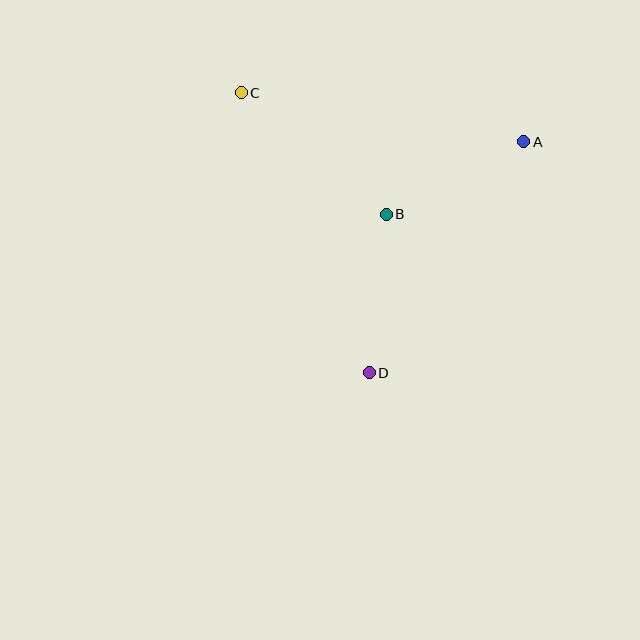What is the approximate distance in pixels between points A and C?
The distance between A and C is approximately 286 pixels.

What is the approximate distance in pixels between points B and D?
The distance between B and D is approximately 159 pixels.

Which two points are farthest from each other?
Points C and D are farthest from each other.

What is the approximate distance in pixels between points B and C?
The distance between B and C is approximately 189 pixels.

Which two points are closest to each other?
Points A and B are closest to each other.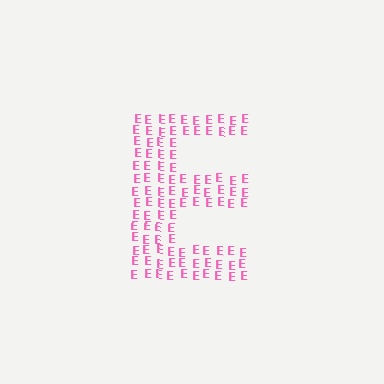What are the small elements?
The small elements are letter E's.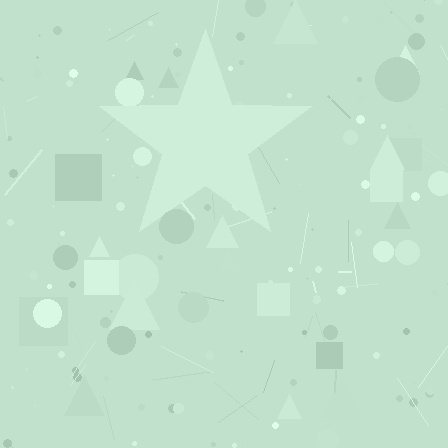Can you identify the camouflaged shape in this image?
The camouflaged shape is a star.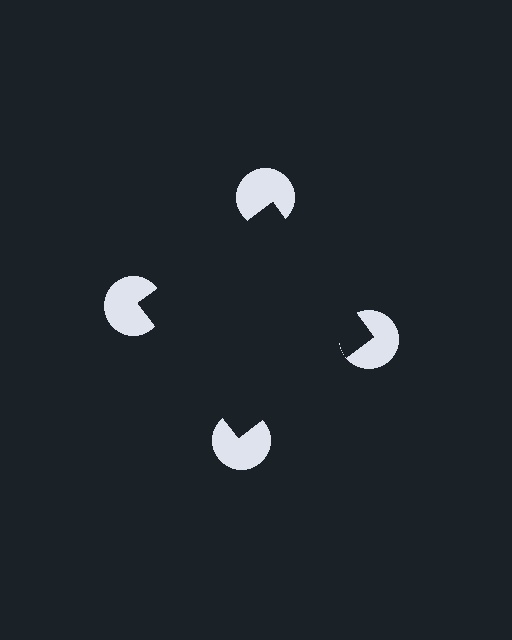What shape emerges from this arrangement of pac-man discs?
An illusory square — its edges are inferred from the aligned wedge cuts in the pac-man discs, not physically drawn.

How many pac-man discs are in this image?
There are 4 — one at each vertex of the illusory square.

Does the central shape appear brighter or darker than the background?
It typically appears slightly darker than the background, even though no actual brightness change is drawn.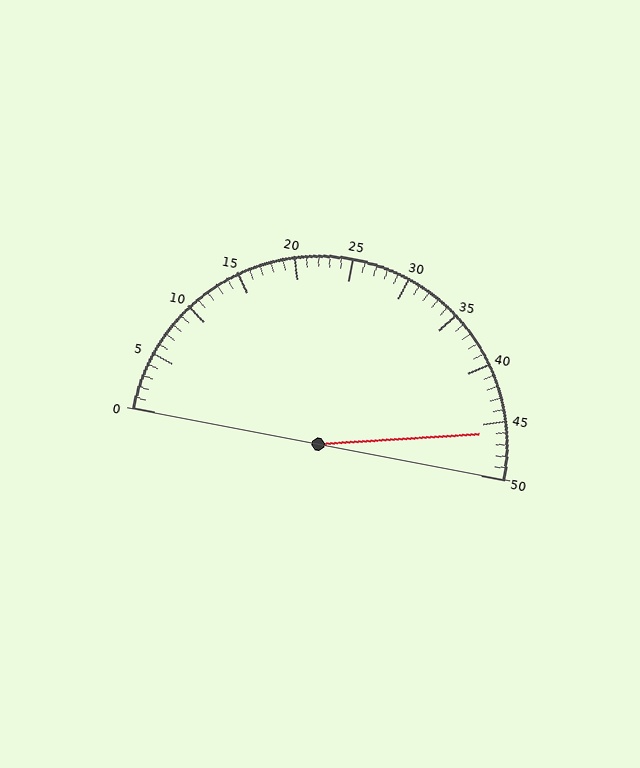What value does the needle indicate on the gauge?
The needle indicates approximately 46.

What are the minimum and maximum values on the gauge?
The gauge ranges from 0 to 50.